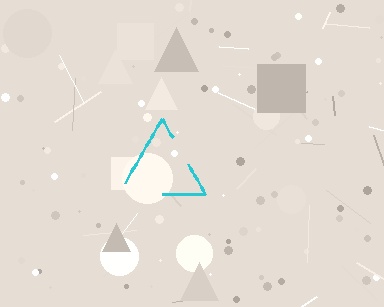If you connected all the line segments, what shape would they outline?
They would outline a triangle.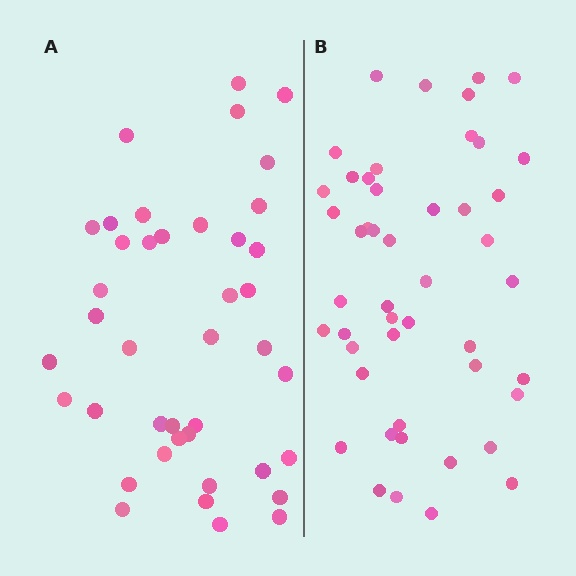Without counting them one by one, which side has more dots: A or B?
Region B (the right region) has more dots.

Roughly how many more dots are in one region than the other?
Region B has roughly 8 or so more dots than region A.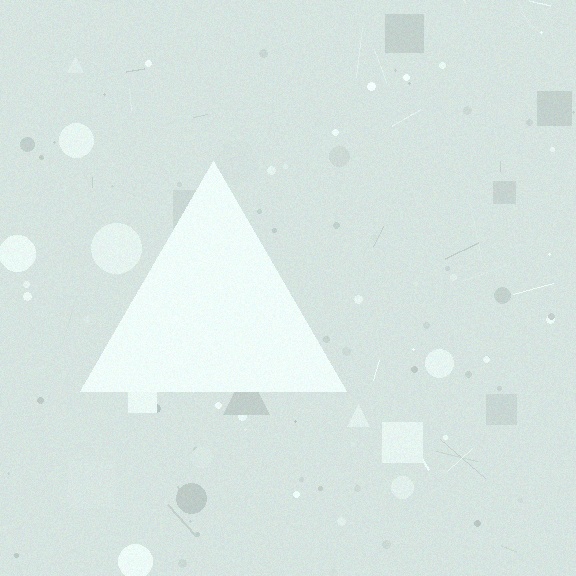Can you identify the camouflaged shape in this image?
The camouflaged shape is a triangle.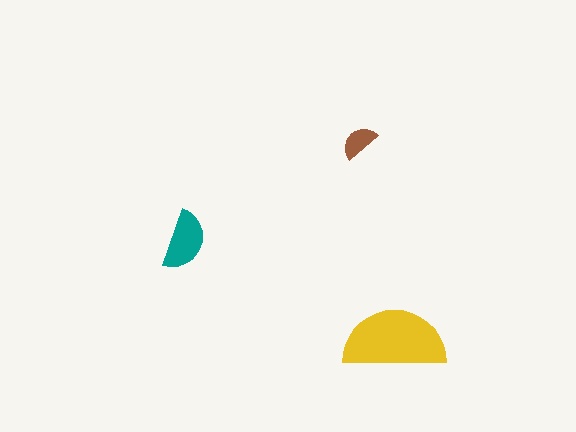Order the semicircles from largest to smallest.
the yellow one, the teal one, the brown one.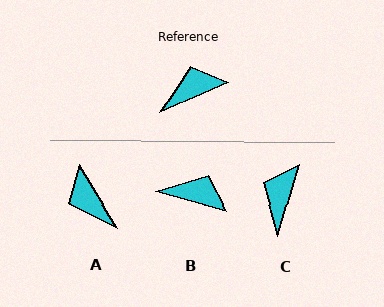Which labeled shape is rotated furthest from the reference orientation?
A, about 97 degrees away.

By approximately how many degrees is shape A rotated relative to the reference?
Approximately 97 degrees counter-clockwise.